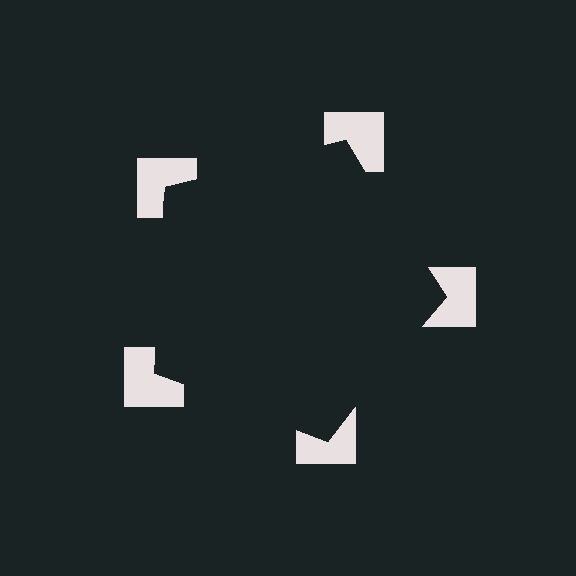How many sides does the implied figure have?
5 sides.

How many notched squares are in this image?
There are 5 — one at each vertex of the illusory pentagon.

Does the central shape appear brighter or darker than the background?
It typically appears slightly darker than the background, even though no actual brightness change is drawn.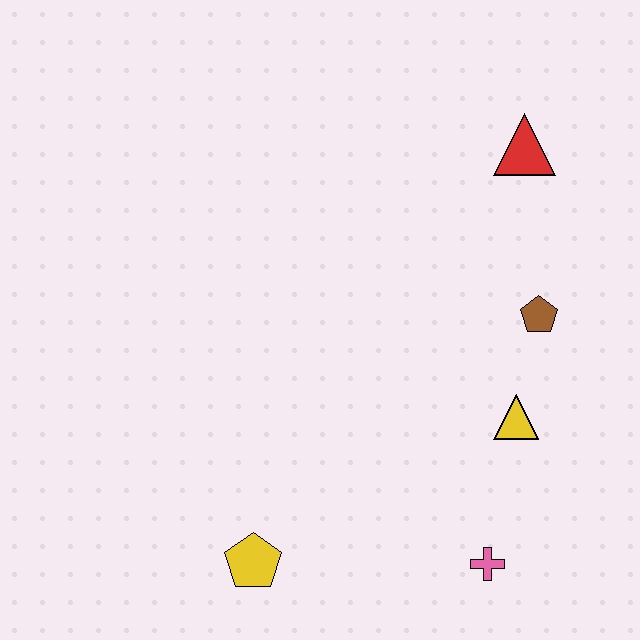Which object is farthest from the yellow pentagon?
The red triangle is farthest from the yellow pentagon.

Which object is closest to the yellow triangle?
The brown pentagon is closest to the yellow triangle.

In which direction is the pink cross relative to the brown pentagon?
The pink cross is below the brown pentagon.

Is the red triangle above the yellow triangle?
Yes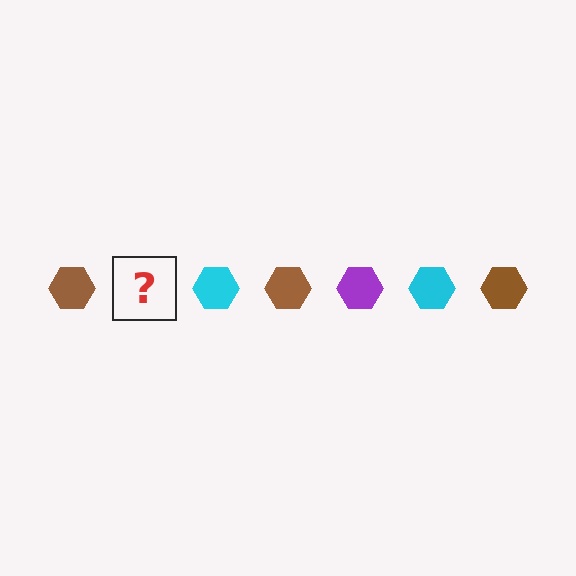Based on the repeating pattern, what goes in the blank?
The blank should be a purple hexagon.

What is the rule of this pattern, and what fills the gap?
The rule is that the pattern cycles through brown, purple, cyan hexagons. The gap should be filled with a purple hexagon.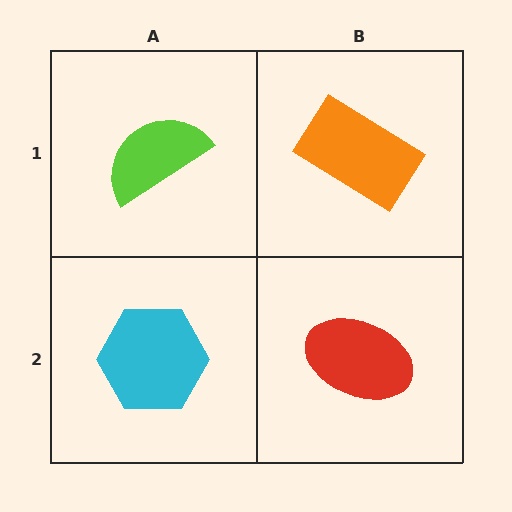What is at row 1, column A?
A lime semicircle.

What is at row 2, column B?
A red ellipse.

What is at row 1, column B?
An orange rectangle.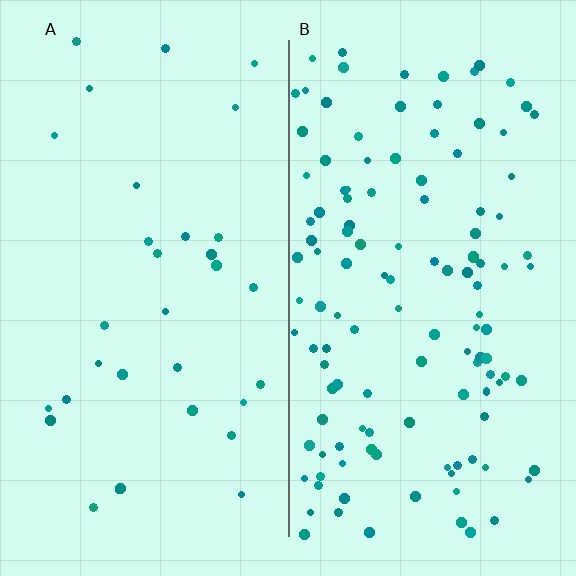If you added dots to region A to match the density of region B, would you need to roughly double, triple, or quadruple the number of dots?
Approximately quadruple.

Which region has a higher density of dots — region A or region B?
B (the right).